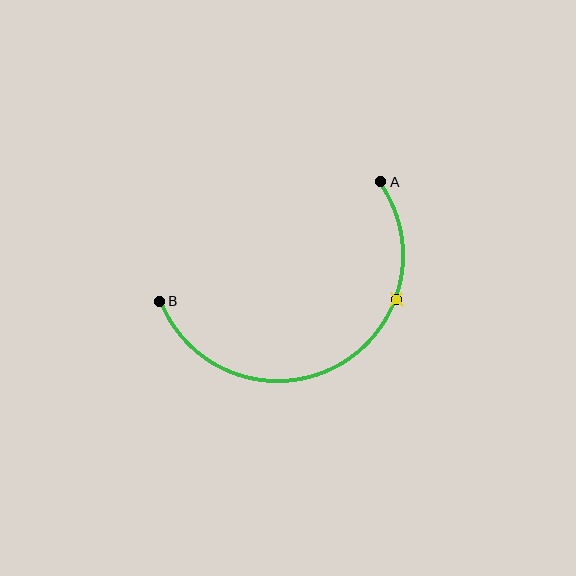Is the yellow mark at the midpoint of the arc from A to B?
No. The yellow mark lies on the arc but is closer to endpoint A. The arc midpoint would be at the point on the curve equidistant along the arc from both A and B.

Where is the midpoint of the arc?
The arc midpoint is the point on the curve farthest from the straight line joining A and B. It sits below that line.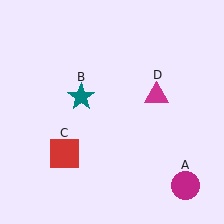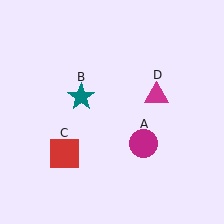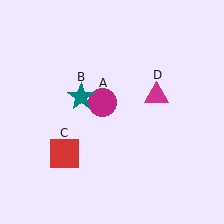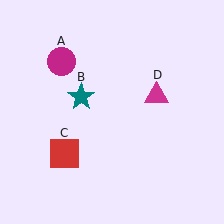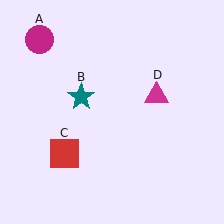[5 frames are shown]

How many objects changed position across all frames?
1 object changed position: magenta circle (object A).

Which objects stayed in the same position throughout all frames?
Teal star (object B) and red square (object C) and magenta triangle (object D) remained stationary.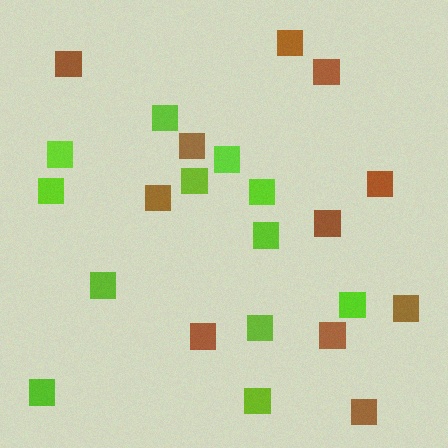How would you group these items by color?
There are 2 groups: one group of brown squares (11) and one group of lime squares (12).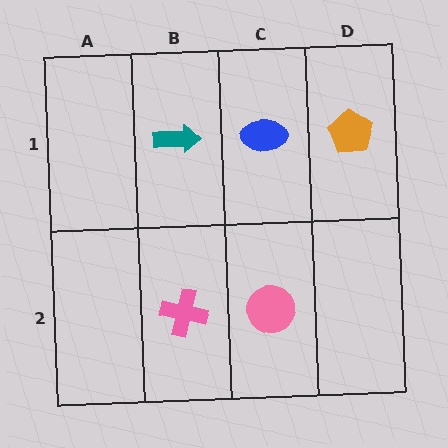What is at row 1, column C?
A blue ellipse.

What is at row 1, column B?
A teal arrow.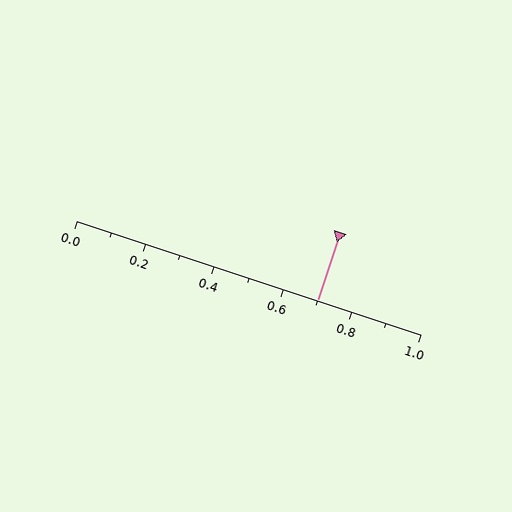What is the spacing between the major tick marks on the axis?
The major ticks are spaced 0.2 apart.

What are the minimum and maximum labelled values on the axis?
The axis runs from 0.0 to 1.0.